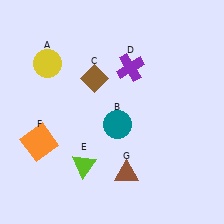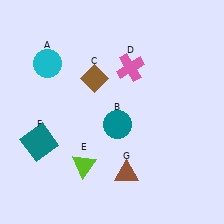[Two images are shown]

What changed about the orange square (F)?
In Image 1, F is orange. In Image 2, it changed to teal.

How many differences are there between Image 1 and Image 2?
There are 3 differences between the two images.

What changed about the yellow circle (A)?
In Image 1, A is yellow. In Image 2, it changed to cyan.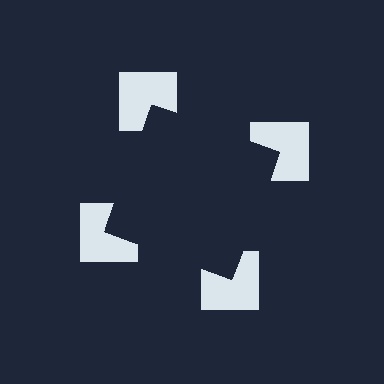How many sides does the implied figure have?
4 sides.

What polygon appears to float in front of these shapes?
An illusory square — its edges are inferred from the aligned wedge cuts in the notched squares, not physically drawn.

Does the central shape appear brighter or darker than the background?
It typically appears slightly darker than the background, even though no actual brightness change is drawn.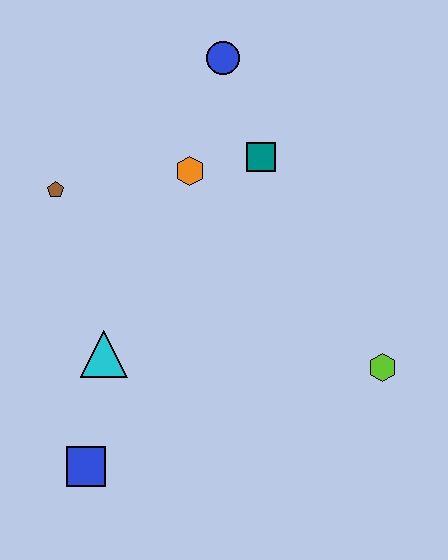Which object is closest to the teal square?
The orange hexagon is closest to the teal square.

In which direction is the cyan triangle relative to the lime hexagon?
The cyan triangle is to the left of the lime hexagon.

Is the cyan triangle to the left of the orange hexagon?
Yes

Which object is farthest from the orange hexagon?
The blue square is farthest from the orange hexagon.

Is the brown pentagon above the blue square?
Yes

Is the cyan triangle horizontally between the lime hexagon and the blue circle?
No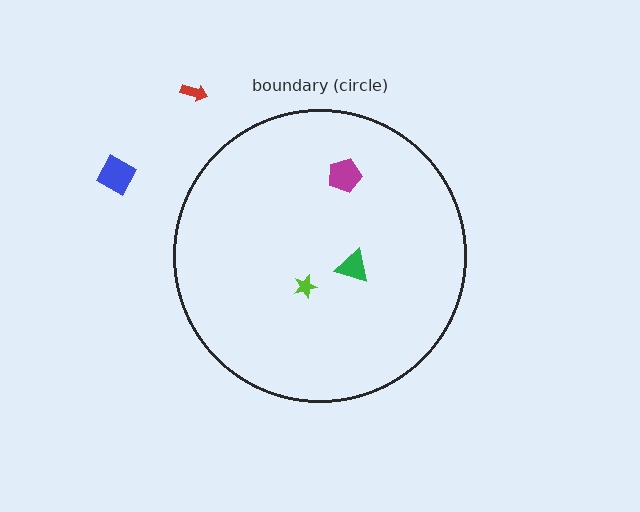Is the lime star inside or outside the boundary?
Inside.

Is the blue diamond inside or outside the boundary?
Outside.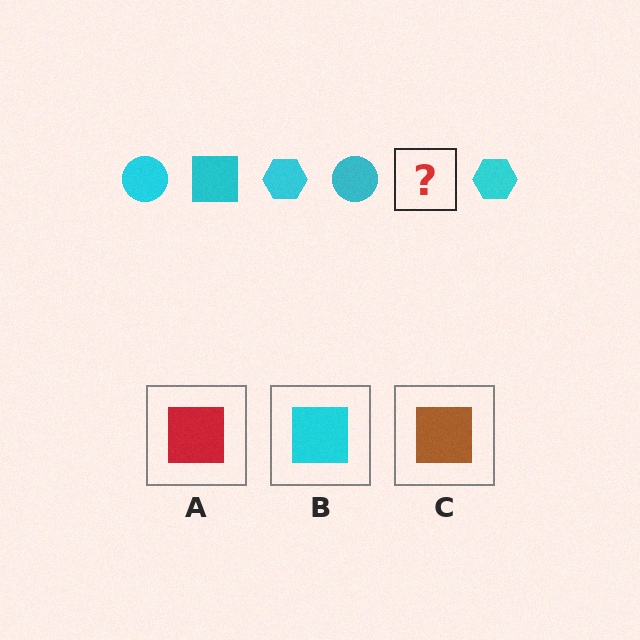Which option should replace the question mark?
Option B.